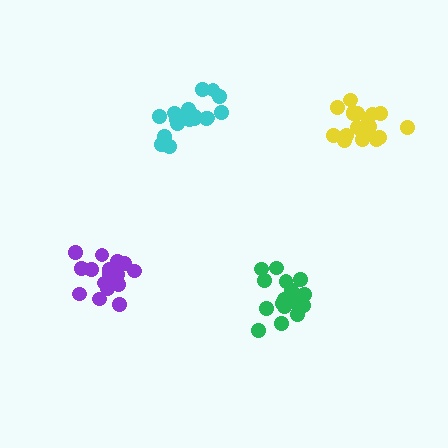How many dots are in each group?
Group 1: 16 dots, Group 2: 19 dots, Group 3: 18 dots, Group 4: 18 dots (71 total).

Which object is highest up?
The yellow cluster is topmost.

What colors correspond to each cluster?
The clusters are colored: purple, green, cyan, yellow.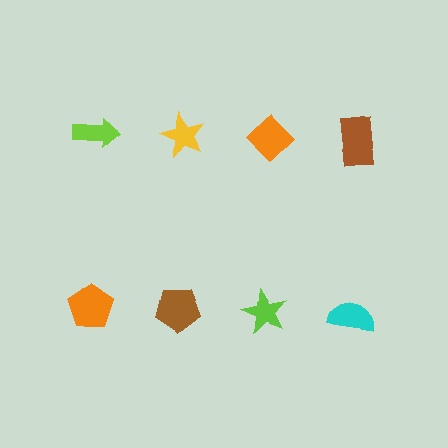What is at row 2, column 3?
A lime star.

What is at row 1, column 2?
A yellow star.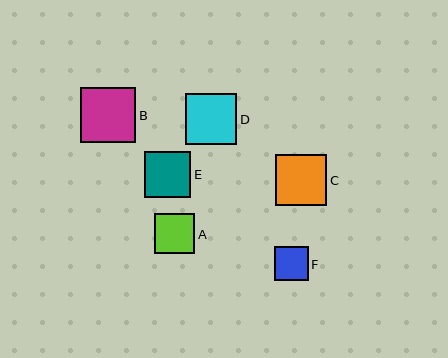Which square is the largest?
Square B is the largest with a size of approximately 55 pixels.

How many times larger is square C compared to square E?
Square C is approximately 1.1 times the size of square E.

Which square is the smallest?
Square F is the smallest with a size of approximately 34 pixels.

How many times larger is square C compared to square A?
Square C is approximately 1.2 times the size of square A.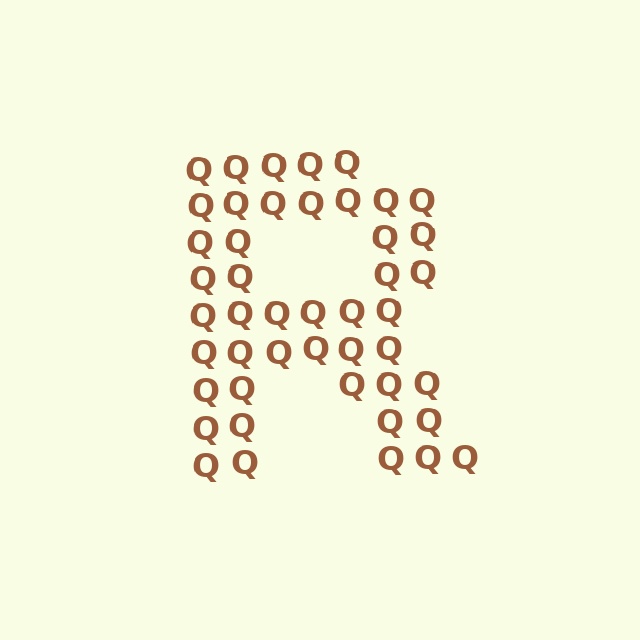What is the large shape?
The large shape is the letter R.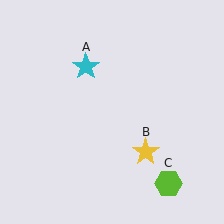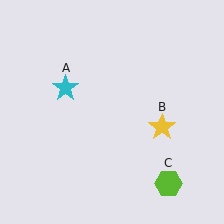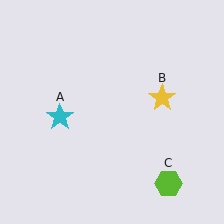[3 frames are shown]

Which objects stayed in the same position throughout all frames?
Lime hexagon (object C) remained stationary.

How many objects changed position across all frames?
2 objects changed position: cyan star (object A), yellow star (object B).